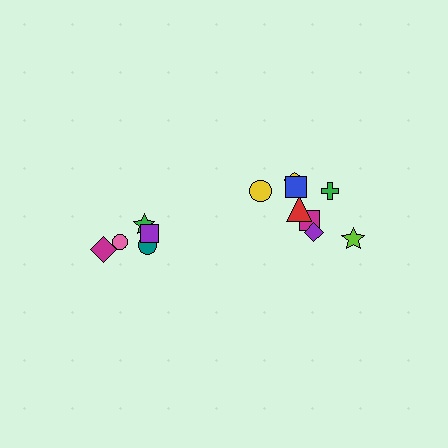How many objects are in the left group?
There are 5 objects.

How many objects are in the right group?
There are 8 objects.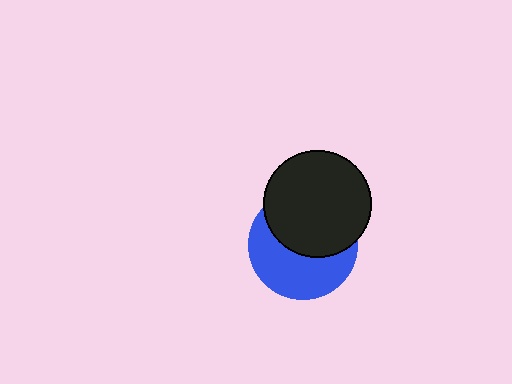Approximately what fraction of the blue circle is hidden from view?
Roughly 50% of the blue circle is hidden behind the black circle.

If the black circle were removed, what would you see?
You would see the complete blue circle.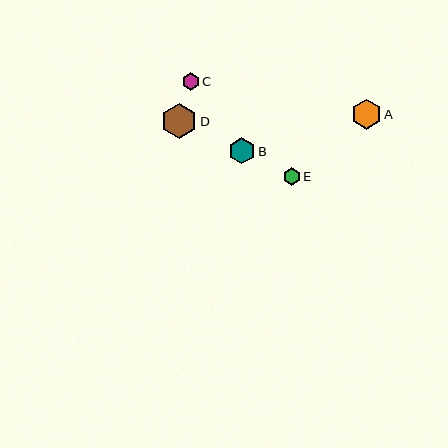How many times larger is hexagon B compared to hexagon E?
Hexagon B is approximately 1.5 times the size of hexagon E.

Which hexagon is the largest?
Hexagon D is the largest with a size of approximately 35 pixels.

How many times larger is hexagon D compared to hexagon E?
Hexagon D is approximately 2.0 times the size of hexagon E.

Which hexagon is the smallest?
Hexagon C is the smallest with a size of approximately 17 pixels.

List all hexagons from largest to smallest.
From largest to smallest: D, A, B, E, C.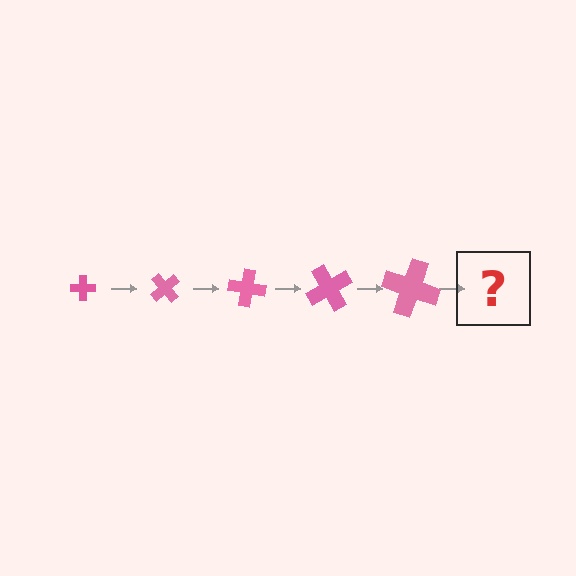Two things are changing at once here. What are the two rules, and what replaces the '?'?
The two rules are that the cross grows larger each step and it rotates 50 degrees each step. The '?' should be a cross, larger than the previous one and rotated 250 degrees from the start.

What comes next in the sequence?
The next element should be a cross, larger than the previous one and rotated 250 degrees from the start.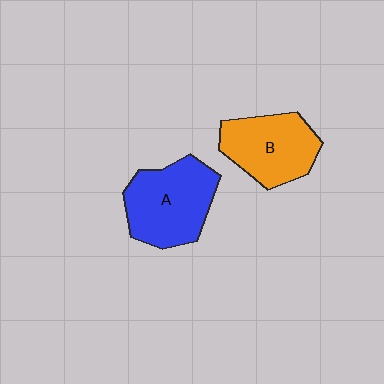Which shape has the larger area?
Shape A (blue).